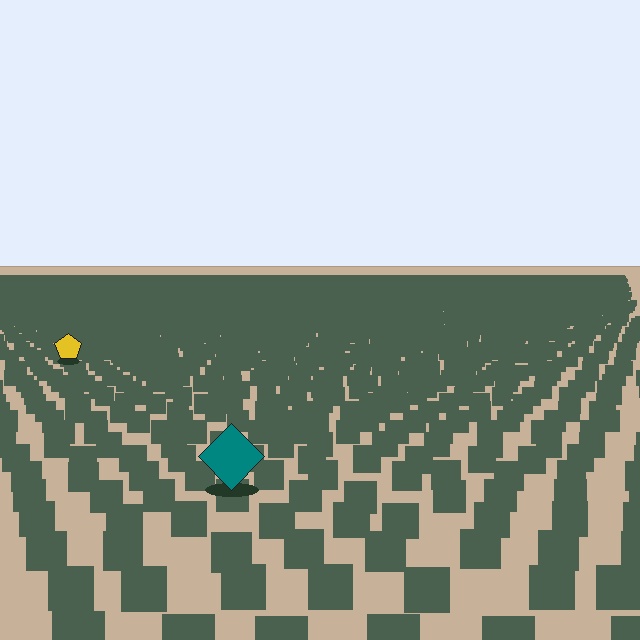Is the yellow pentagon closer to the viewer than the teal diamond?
No. The teal diamond is closer — you can tell from the texture gradient: the ground texture is coarser near it.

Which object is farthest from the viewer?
The yellow pentagon is farthest from the viewer. It appears smaller and the ground texture around it is denser.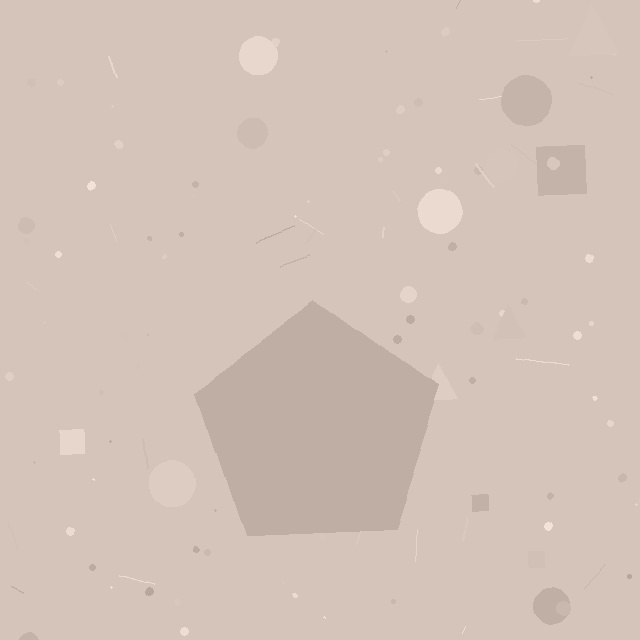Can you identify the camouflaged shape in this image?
The camouflaged shape is a pentagon.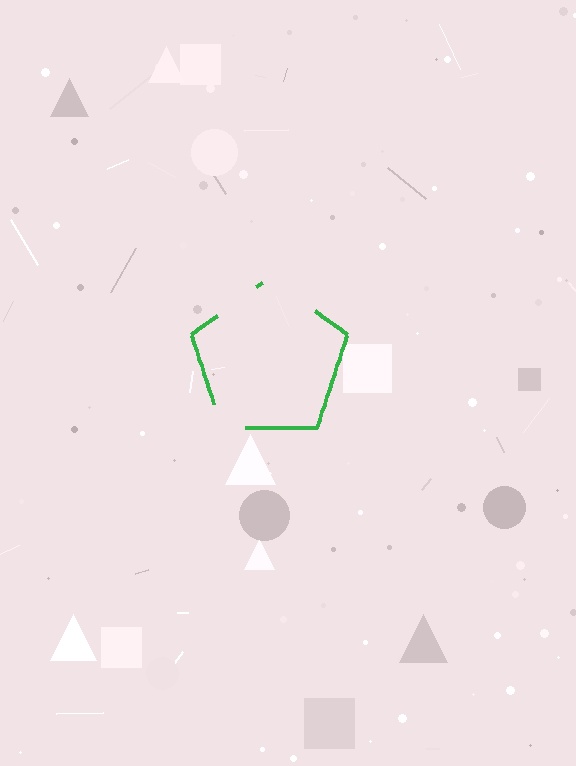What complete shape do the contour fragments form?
The contour fragments form a pentagon.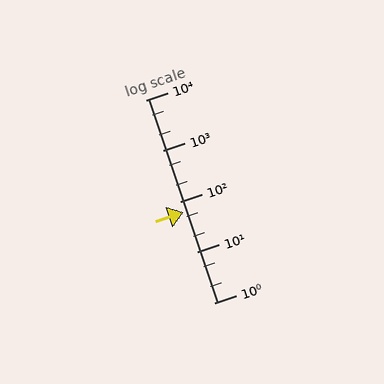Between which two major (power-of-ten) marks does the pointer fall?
The pointer is between 10 and 100.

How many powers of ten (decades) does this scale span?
The scale spans 4 decades, from 1 to 10000.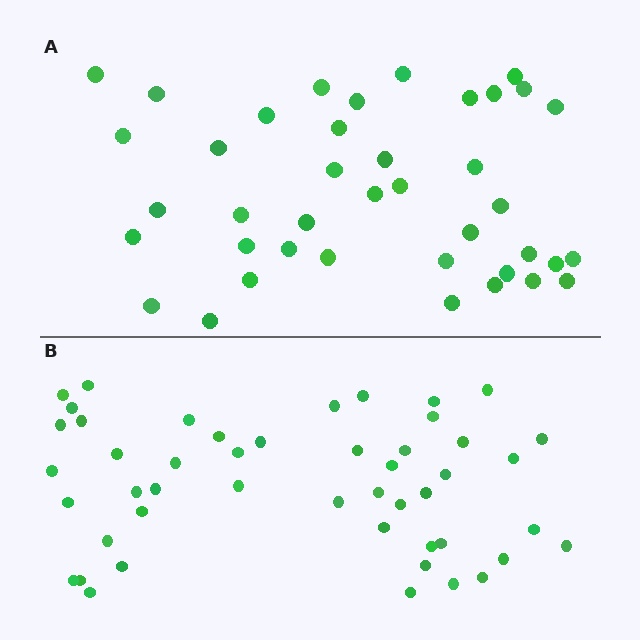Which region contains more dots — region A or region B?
Region B (the bottom region) has more dots.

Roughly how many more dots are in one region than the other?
Region B has roughly 8 or so more dots than region A.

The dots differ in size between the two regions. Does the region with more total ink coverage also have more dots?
No. Region A has more total ink coverage because its dots are larger, but region B actually contains more individual dots. Total area can be misleading — the number of items is what matters here.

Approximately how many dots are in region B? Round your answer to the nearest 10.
About 50 dots. (The exact count is 48, which rounds to 50.)